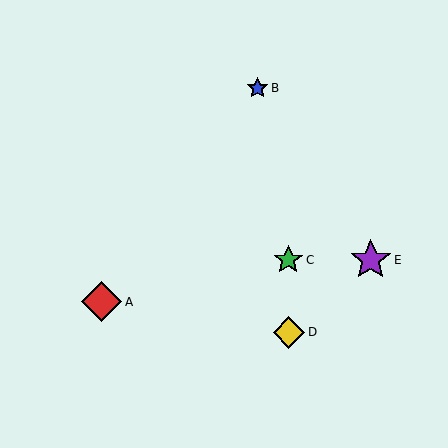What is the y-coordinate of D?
Object D is at y≈332.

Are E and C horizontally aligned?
Yes, both are at y≈260.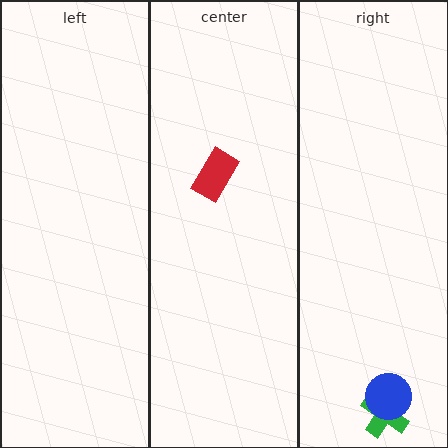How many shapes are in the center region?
1.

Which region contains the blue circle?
The right region.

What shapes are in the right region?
The green cross, the blue circle.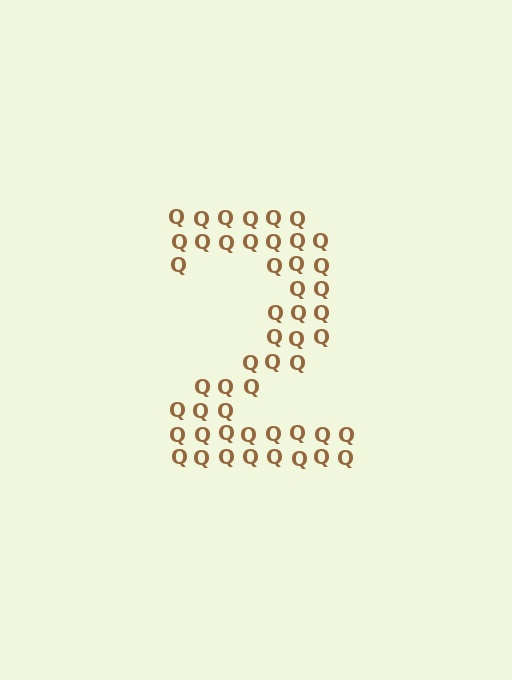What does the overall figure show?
The overall figure shows the digit 2.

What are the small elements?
The small elements are letter Q's.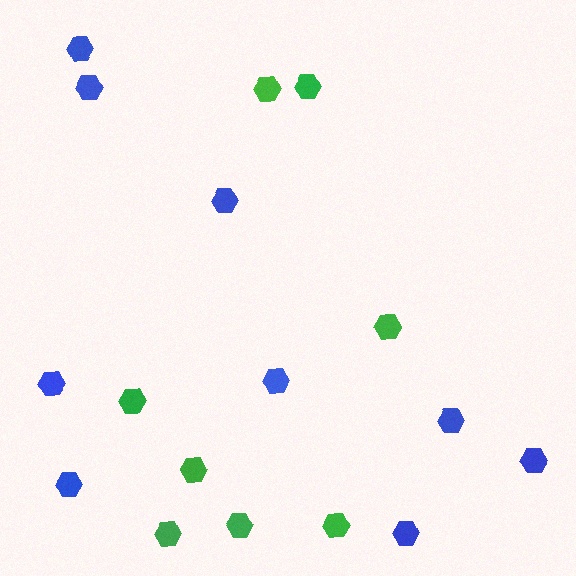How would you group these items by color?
There are 2 groups: one group of blue hexagons (9) and one group of green hexagons (8).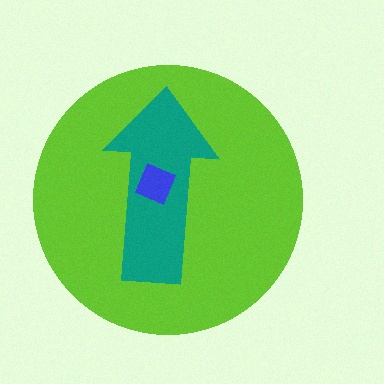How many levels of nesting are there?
3.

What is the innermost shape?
The blue diamond.